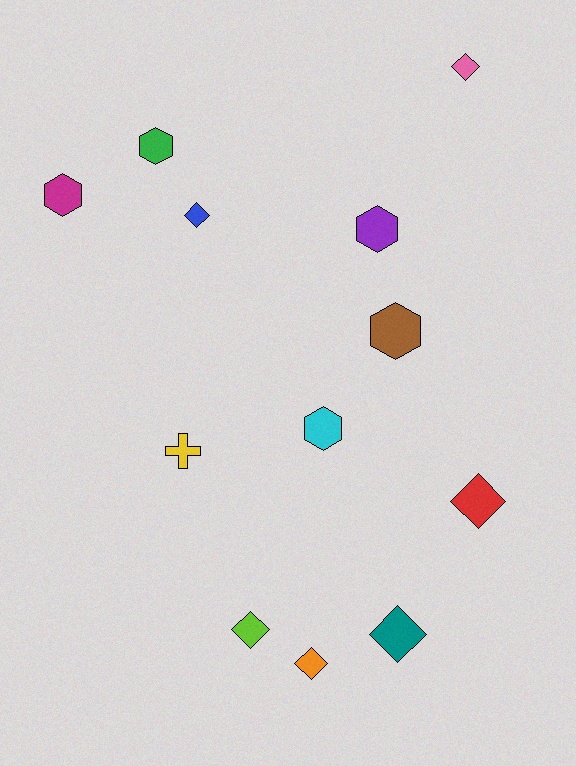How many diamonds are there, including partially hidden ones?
There are 6 diamonds.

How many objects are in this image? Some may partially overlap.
There are 12 objects.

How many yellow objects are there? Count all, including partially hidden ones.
There is 1 yellow object.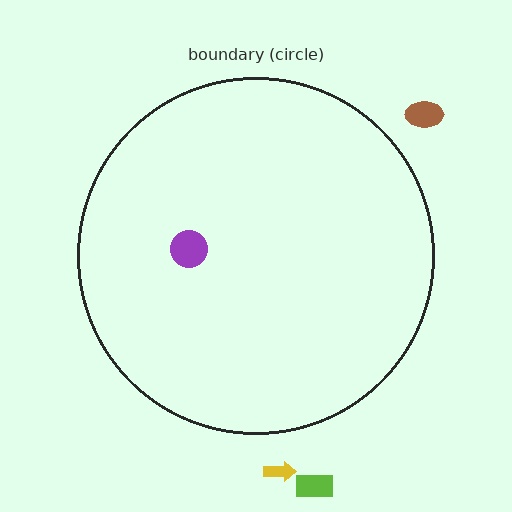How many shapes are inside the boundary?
1 inside, 3 outside.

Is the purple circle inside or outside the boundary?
Inside.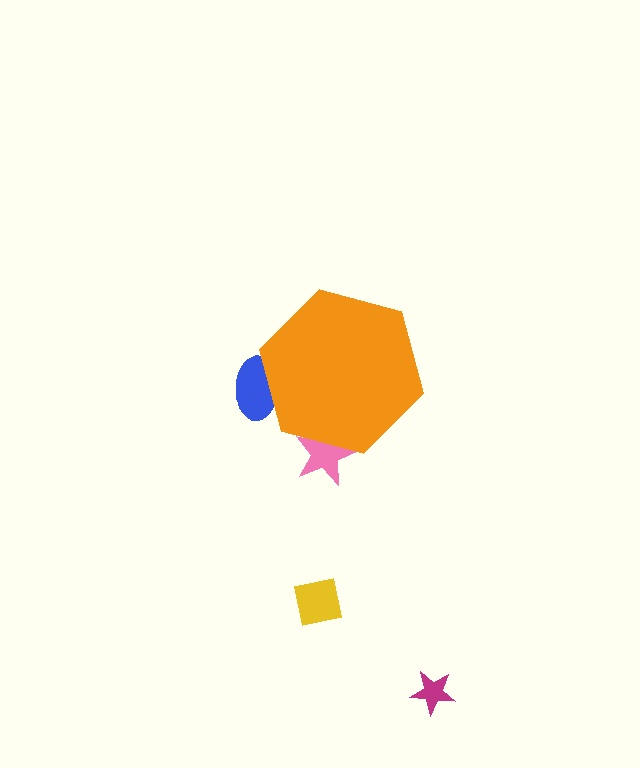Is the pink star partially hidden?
Yes, the pink star is partially hidden behind the orange hexagon.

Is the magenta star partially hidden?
No, the magenta star is fully visible.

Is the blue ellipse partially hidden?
Yes, the blue ellipse is partially hidden behind the orange hexagon.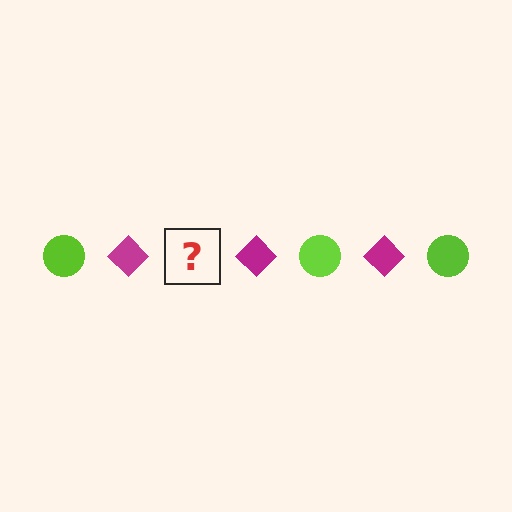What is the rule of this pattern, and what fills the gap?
The rule is that the pattern alternates between lime circle and magenta diamond. The gap should be filled with a lime circle.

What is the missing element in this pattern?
The missing element is a lime circle.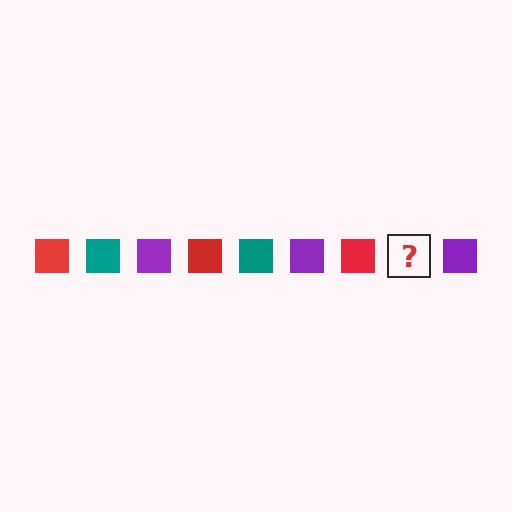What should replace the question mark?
The question mark should be replaced with a teal square.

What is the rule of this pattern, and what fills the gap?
The rule is that the pattern cycles through red, teal, purple squares. The gap should be filled with a teal square.